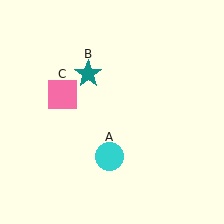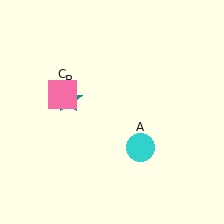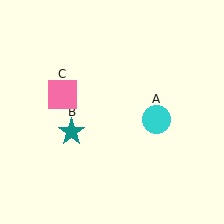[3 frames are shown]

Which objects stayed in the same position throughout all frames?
Pink square (object C) remained stationary.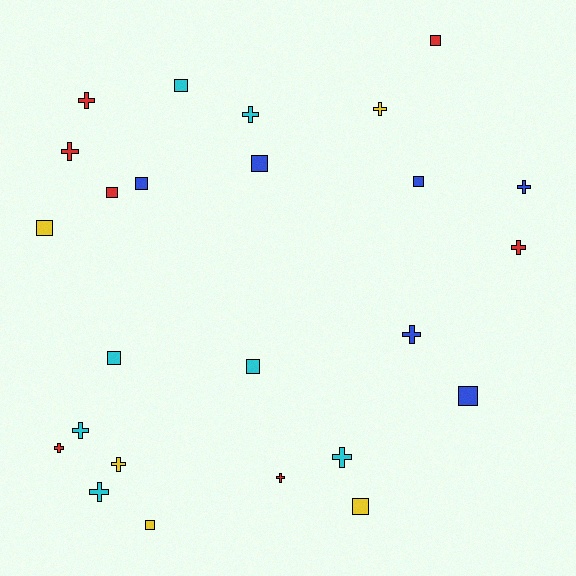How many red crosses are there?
There are 5 red crosses.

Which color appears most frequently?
Cyan, with 7 objects.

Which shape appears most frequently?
Cross, with 13 objects.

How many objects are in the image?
There are 25 objects.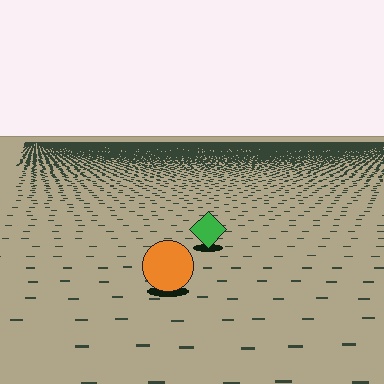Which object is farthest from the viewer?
The green diamond is farthest from the viewer. It appears smaller and the ground texture around it is denser.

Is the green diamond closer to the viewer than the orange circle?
No. The orange circle is closer — you can tell from the texture gradient: the ground texture is coarser near it.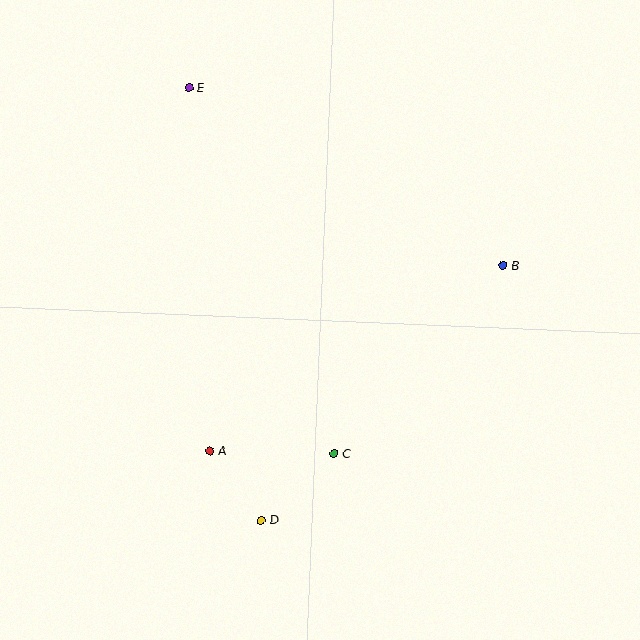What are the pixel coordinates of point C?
Point C is at (334, 453).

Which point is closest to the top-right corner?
Point B is closest to the top-right corner.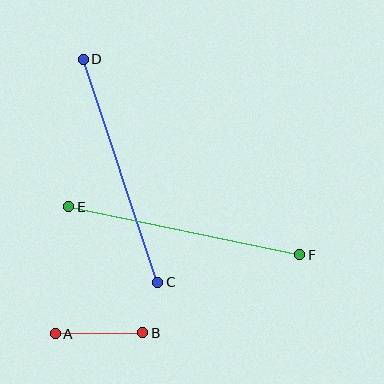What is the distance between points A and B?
The distance is approximately 88 pixels.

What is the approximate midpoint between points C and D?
The midpoint is at approximately (121, 171) pixels.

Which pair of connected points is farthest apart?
Points E and F are farthest apart.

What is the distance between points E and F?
The distance is approximately 236 pixels.